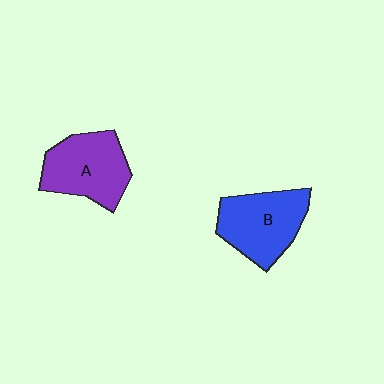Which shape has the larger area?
Shape B (blue).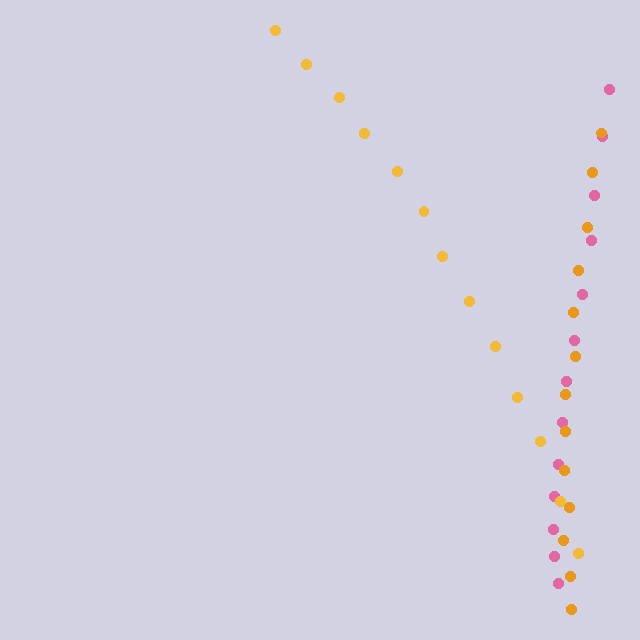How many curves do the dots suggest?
There are 3 distinct paths.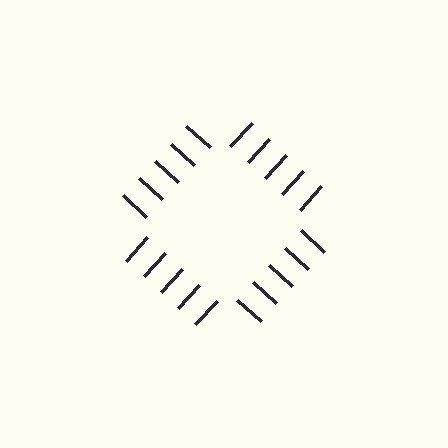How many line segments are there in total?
20 — 5 along each of the 4 edges.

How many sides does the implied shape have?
4 sides — the line-ends trace a square.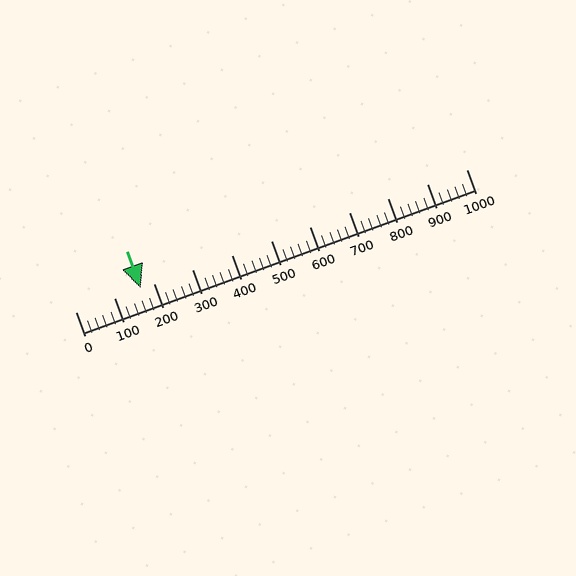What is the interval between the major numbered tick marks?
The major tick marks are spaced 100 units apart.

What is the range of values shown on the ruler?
The ruler shows values from 0 to 1000.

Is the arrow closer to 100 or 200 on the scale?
The arrow is closer to 200.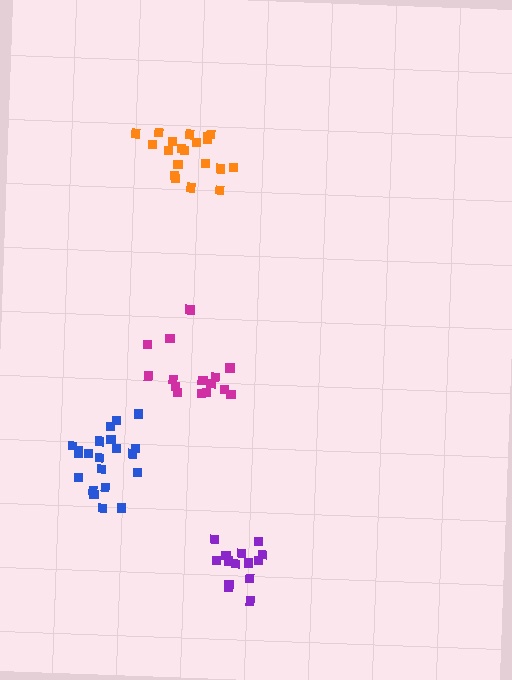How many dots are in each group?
Group 1: 15 dots, Group 2: 15 dots, Group 3: 20 dots, Group 4: 21 dots (71 total).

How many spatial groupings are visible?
There are 4 spatial groupings.